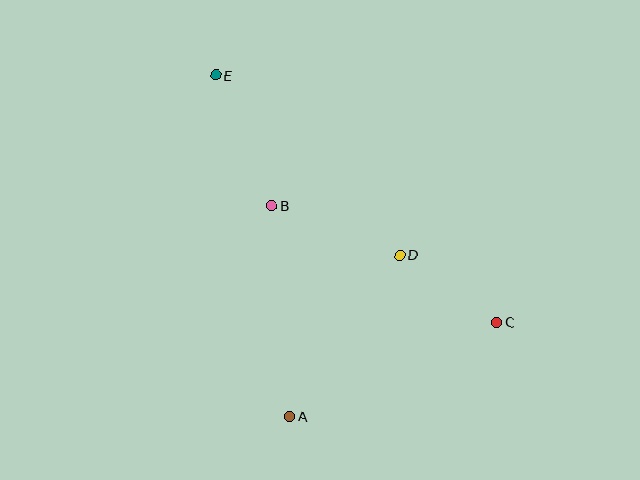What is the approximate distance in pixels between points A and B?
The distance between A and B is approximately 212 pixels.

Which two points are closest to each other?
Points C and D are closest to each other.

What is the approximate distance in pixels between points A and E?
The distance between A and E is approximately 349 pixels.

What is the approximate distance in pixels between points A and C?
The distance between A and C is approximately 228 pixels.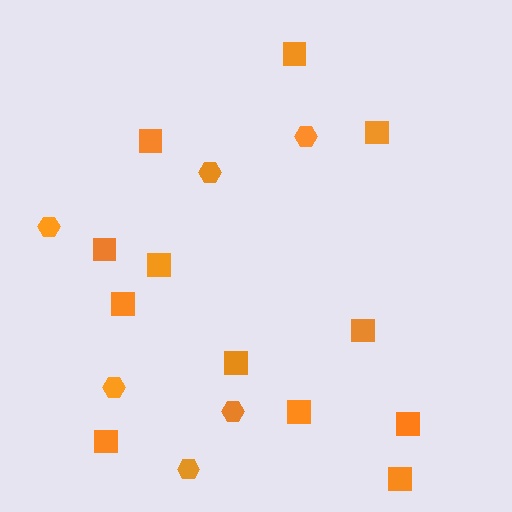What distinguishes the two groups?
There are 2 groups: one group of hexagons (6) and one group of squares (12).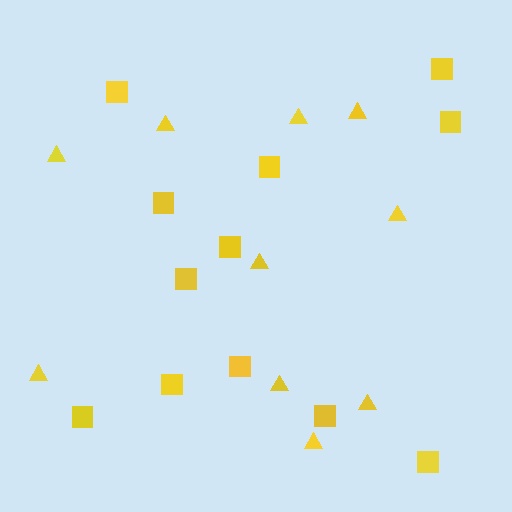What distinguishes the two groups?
There are 2 groups: one group of squares (12) and one group of triangles (10).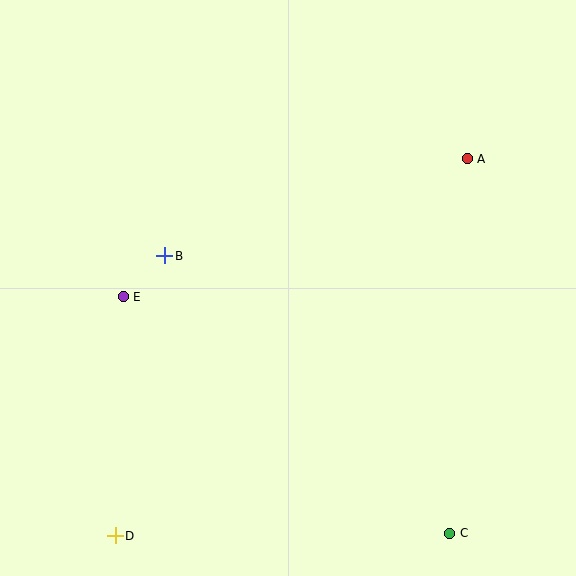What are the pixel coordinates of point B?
Point B is at (165, 256).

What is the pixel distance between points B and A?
The distance between B and A is 318 pixels.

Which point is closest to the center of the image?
Point B at (165, 256) is closest to the center.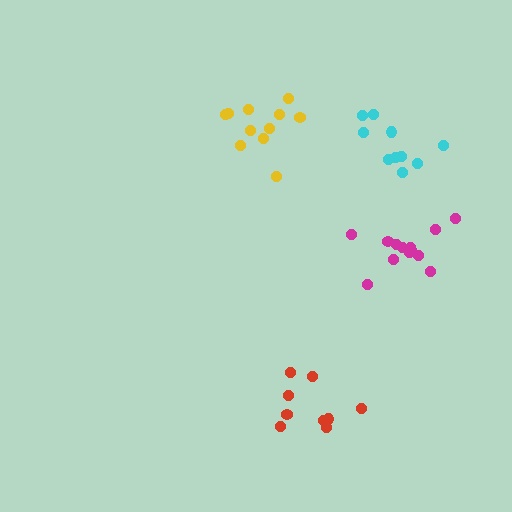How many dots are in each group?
Group 1: 10 dots, Group 2: 9 dots, Group 3: 13 dots, Group 4: 11 dots (43 total).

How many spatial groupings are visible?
There are 4 spatial groupings.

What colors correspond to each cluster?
The clusters are colored: cyan, red, magenta, yellow.